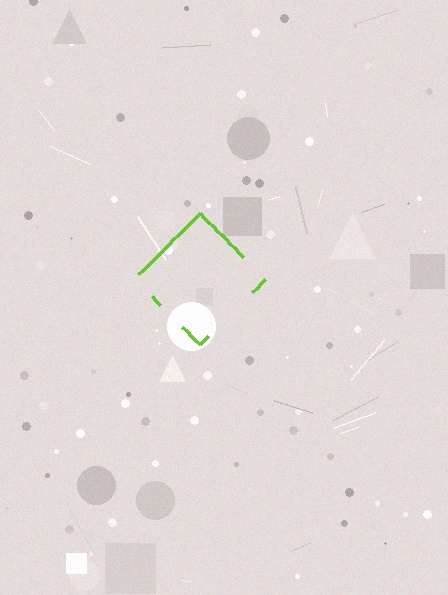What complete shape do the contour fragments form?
The contour fragments form a diamond.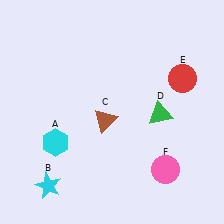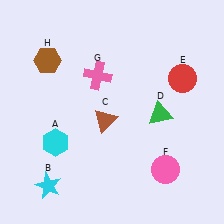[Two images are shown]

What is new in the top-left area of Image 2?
A brown hexagon (H) was added in the top-left area of Image 2.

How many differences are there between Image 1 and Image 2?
There are 2 differences between the two images.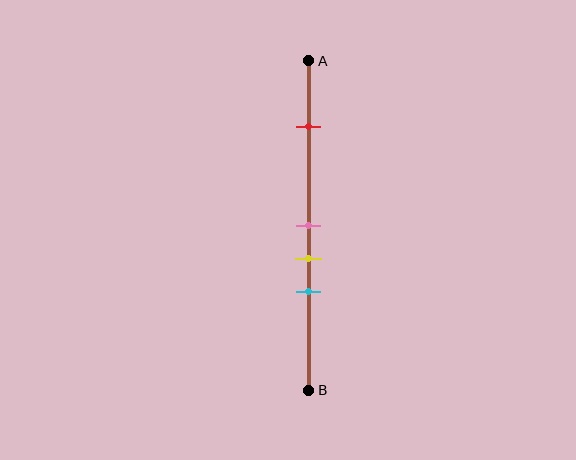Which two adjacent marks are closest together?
The pink and yellow marks are the closest adjacent pair.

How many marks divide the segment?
There are 4 marks dividing the segment.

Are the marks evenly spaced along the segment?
No, the marks are not evenly spaced.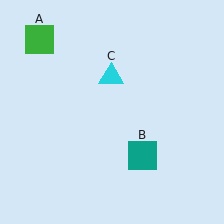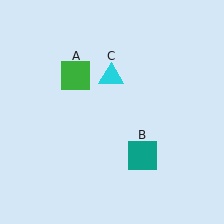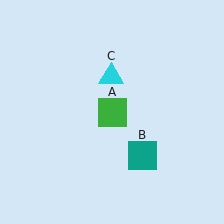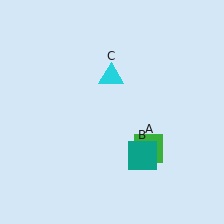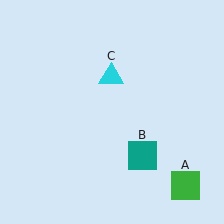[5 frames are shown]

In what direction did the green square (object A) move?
The green square (object A) moved down and to the right.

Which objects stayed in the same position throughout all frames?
Teal square (object B) and cyan triangle (object C) remained stationary.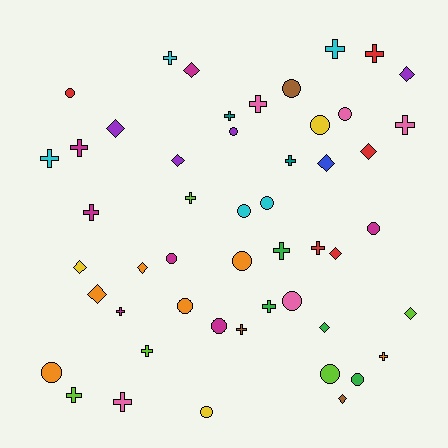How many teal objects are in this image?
There are 2 teal objects.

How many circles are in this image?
There are 17 circles.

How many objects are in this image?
There are 50 objects.